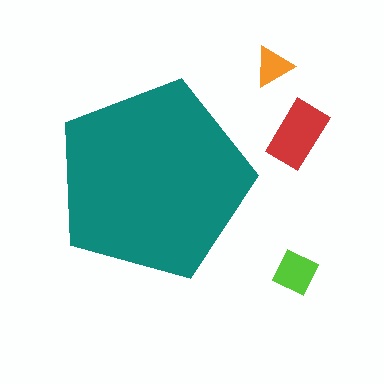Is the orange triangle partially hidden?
No, the orange triangle is fully visible.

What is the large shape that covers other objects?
A teal pentagon.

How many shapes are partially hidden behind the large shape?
0 shapes are partially hidden.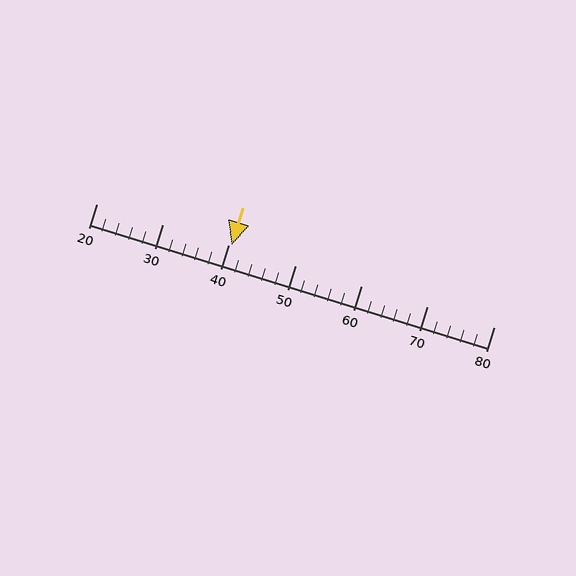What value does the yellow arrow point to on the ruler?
The yellow arrow points to approximately 40.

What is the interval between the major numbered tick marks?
The major tick marks are spaced 10 units apart.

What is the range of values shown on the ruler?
The ruler shows values from 20 to 80.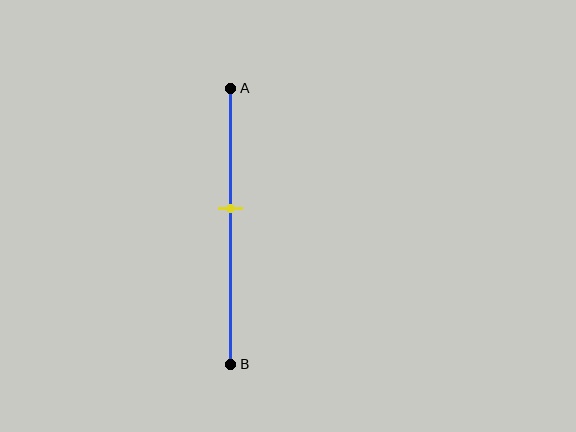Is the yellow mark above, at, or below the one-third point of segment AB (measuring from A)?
The yellow mark is below the one-third point of segment AB.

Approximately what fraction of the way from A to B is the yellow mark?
The yellow mark is approximately 45% of the way from A to B.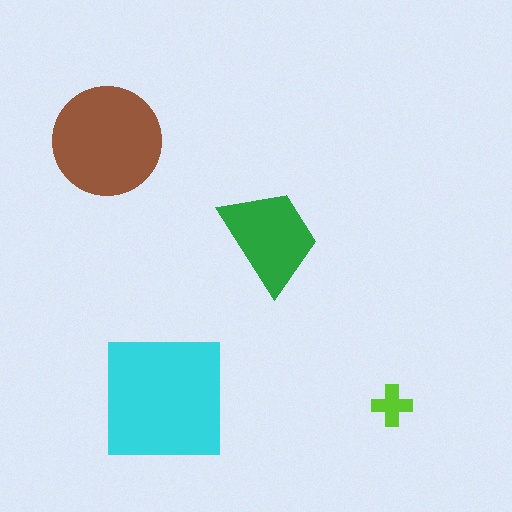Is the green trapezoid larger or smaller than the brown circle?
Smaller.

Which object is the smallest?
The lime cross.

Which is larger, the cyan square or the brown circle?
The cyan square.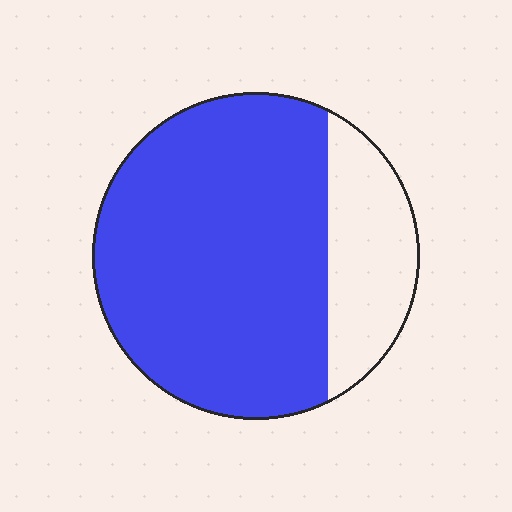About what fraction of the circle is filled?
About three quarters (3/4).